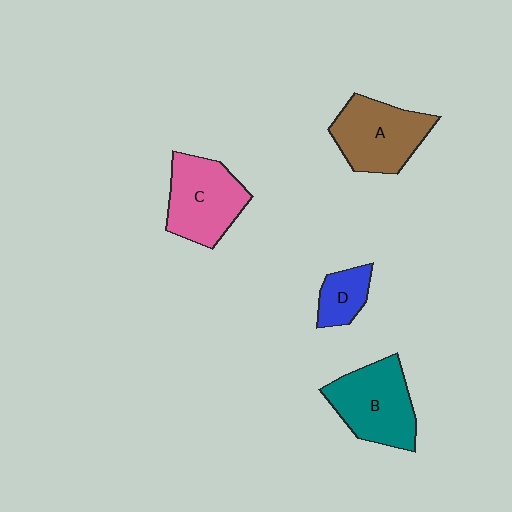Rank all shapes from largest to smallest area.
From largest to smallest: B (teal), C (pink), A (brown), D (blue).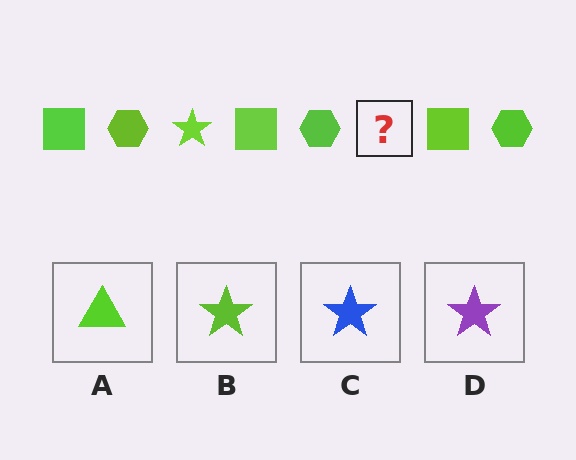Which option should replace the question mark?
Option B.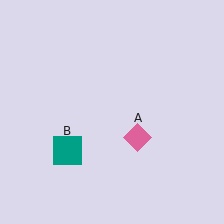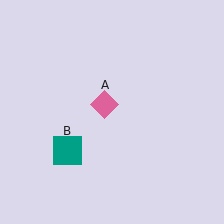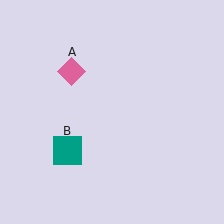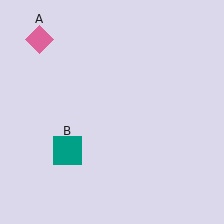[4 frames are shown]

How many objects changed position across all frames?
1 object changed position: pink diamond (object A).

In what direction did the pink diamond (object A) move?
The pink diamond (object A) moved up and to the left.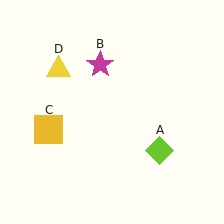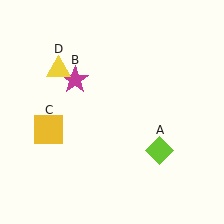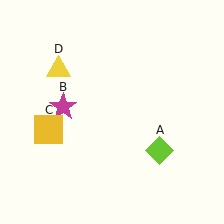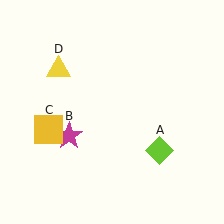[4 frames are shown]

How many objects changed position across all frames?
1 object changed position: magenta star (object B).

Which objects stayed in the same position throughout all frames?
Lime diamond (object A) and yellow square (object C) and yellow triangle (object D) remained stationary.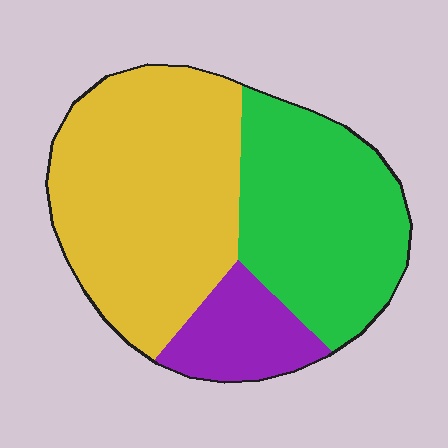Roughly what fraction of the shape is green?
Green takes up about three eighths (3/8) of the shape.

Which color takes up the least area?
Purple, at roughly 15%.